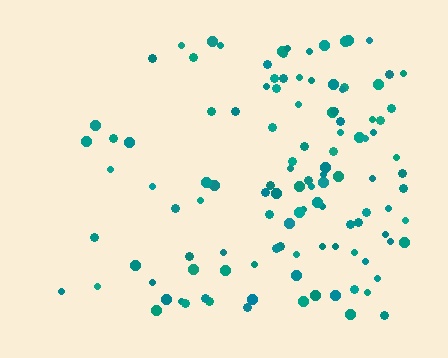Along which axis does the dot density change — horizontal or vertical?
Horizontal.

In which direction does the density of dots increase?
From left to right, with the right side densest.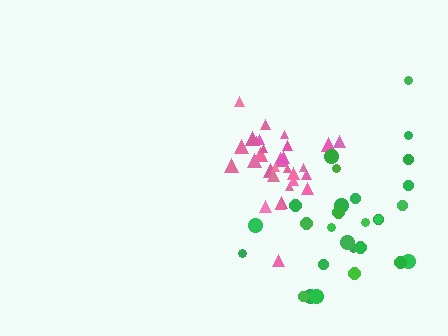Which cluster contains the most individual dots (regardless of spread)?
Pink (30).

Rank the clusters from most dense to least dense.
pink, green.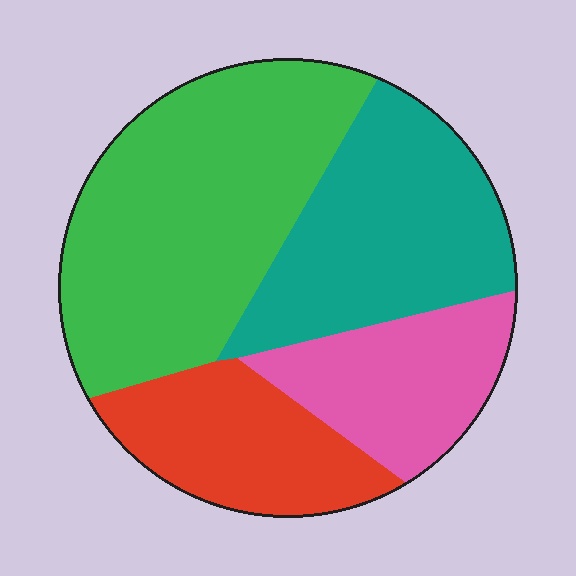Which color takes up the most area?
Green, at roughly 40%.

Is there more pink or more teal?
Teal.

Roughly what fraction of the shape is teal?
Teal takes up between a quarter and a half of the shape.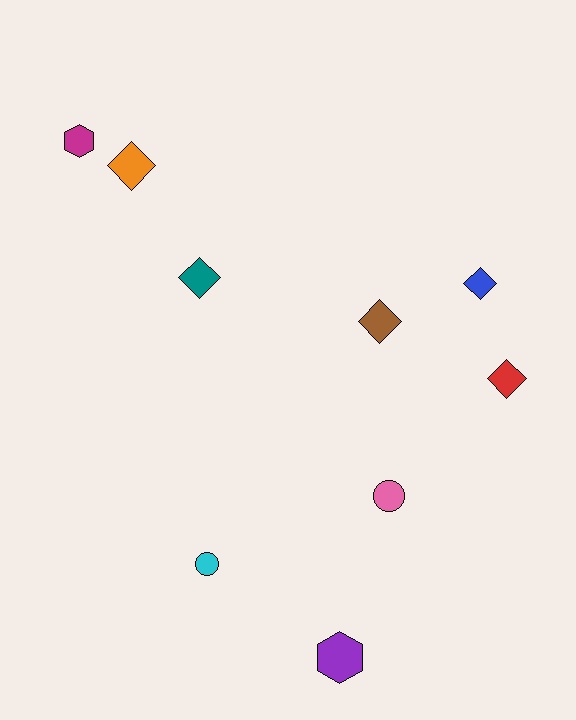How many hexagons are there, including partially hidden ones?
There are 2 hexagons.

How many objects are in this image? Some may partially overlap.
There are 9 objects.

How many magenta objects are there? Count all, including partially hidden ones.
There is 1 magenta object.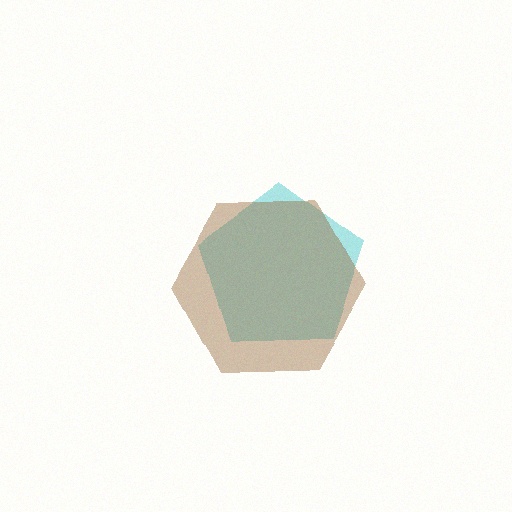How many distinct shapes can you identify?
There are 2 distinct shapes: a cyan pentagon, a brown hexagon.